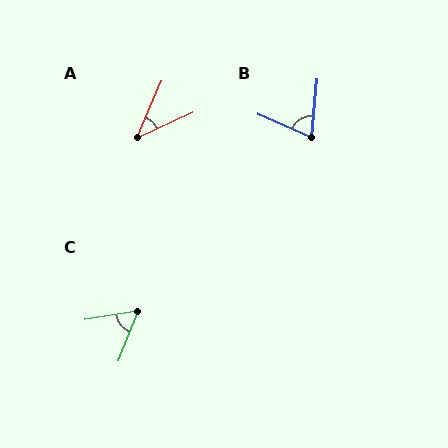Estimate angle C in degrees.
Approximately 59 degrees.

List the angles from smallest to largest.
A (42°), C (59°), B (72°).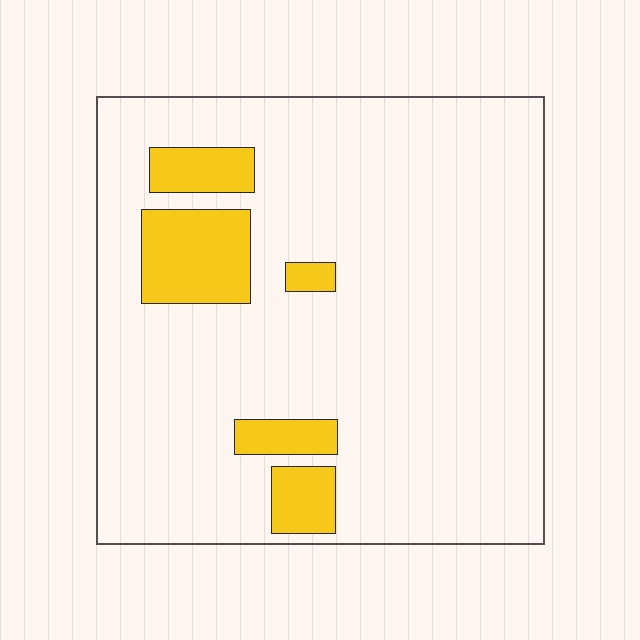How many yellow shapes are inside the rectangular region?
5.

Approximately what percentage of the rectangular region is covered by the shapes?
Approximately 10%.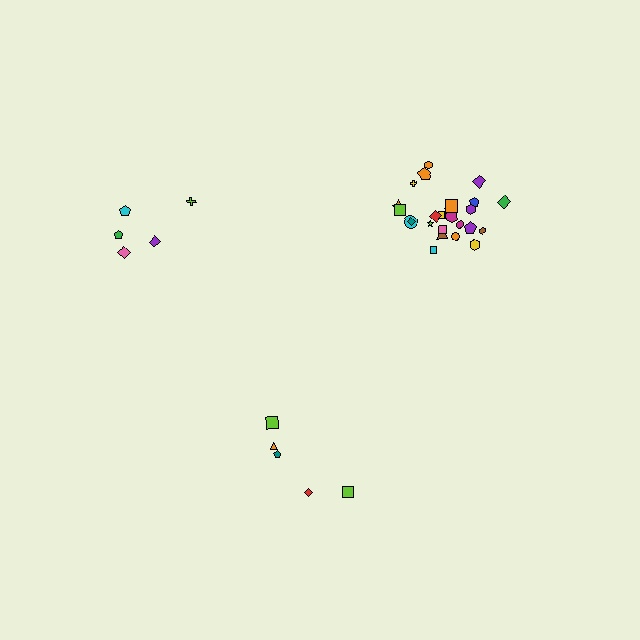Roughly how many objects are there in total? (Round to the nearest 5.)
Roughly 35 objects in total.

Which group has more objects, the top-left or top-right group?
The top-right group.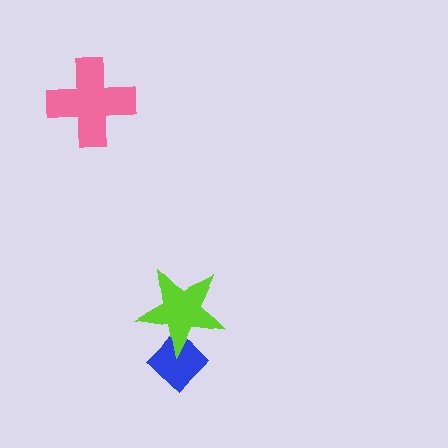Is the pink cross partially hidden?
No, no other shape covers it.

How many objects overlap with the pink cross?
0 objects overlap with the pink cross.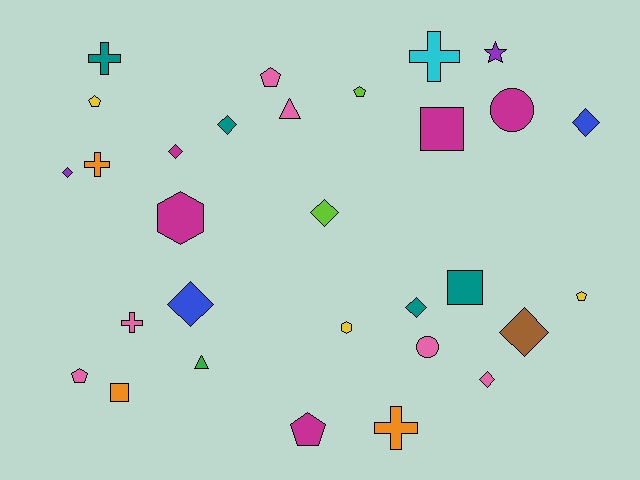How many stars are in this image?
There is 1 star.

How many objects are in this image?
There are 30 objects.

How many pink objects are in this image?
There are 6 pink objects.